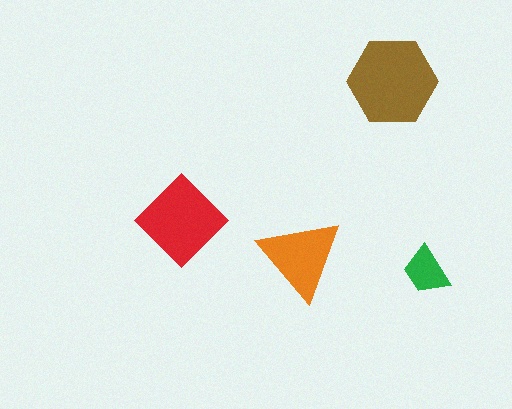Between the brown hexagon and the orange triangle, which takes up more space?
The brown hexagon.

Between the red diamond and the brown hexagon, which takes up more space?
The brown hexagon.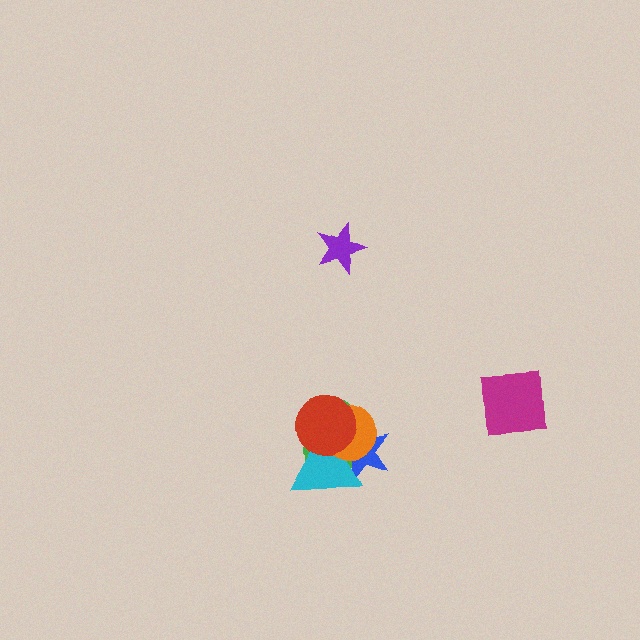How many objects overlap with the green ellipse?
4 objects overlap with the green ellipse.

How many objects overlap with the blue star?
4 objects overlap with the blue star.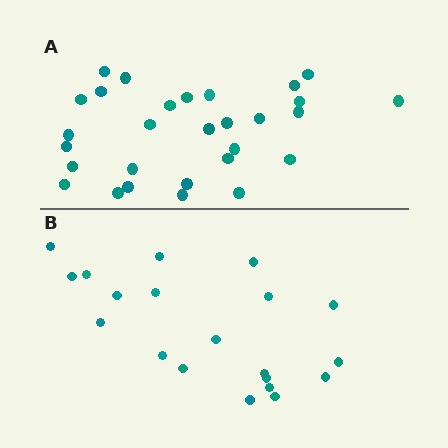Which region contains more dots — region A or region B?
Region A (the top region) has more dots.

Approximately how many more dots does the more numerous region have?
Region A has roughly 8 or so more dots than region B.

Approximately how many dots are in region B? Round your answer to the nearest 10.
About 20 dots.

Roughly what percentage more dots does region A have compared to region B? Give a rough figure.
About 45% more.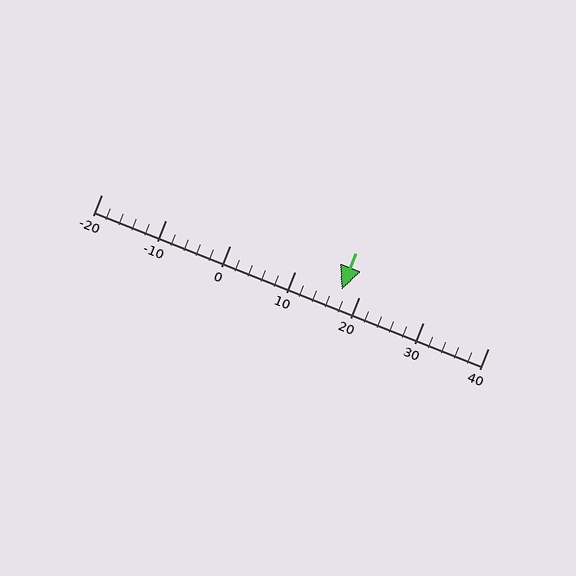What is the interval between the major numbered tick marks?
The major tick marks are spaced 10 units apart.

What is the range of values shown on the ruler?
The ruler shows values from -20 to 40.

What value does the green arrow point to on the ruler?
The green arrow points to approximately 17.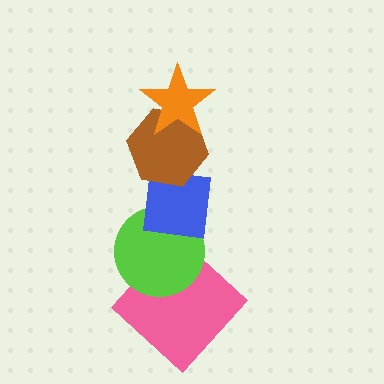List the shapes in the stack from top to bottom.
From top to bottom: the orange star, the brown hexagon, the blue square, the lime circle, the pink diamond.